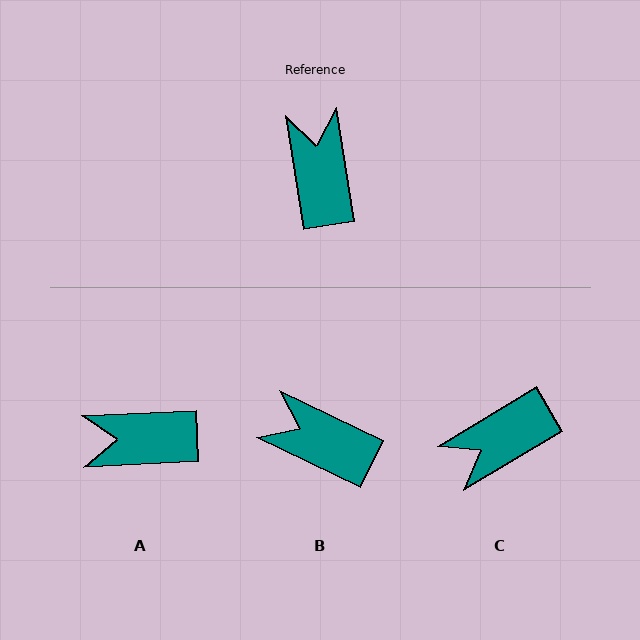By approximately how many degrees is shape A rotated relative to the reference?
Approximately 84 degrees counter-clockwise.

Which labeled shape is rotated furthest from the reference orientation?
C, about 112 degrees away.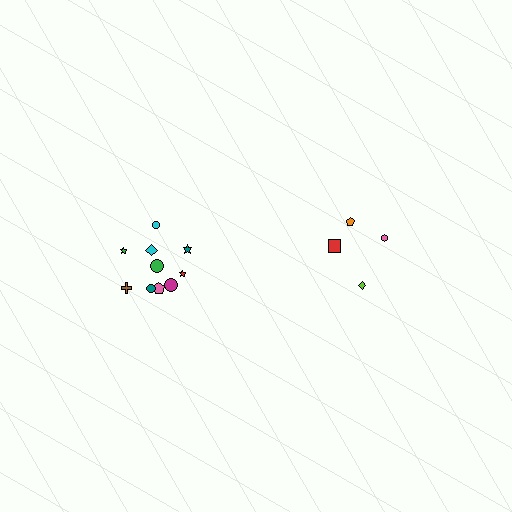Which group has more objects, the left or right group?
The left group.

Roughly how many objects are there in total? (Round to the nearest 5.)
Roughly 15 objects in total.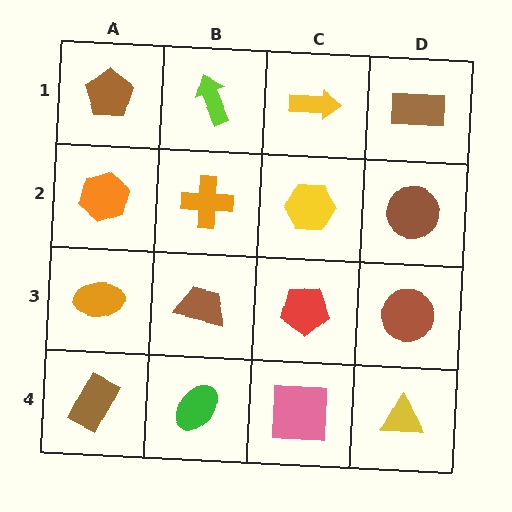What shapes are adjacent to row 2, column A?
A brown pentagon (row 1, column A), an orange ellipse (row 3, column A), an orange cross (row 2, column B).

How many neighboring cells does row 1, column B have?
3.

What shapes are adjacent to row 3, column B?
An orange cross (row 2, column B), a green ellipse (row 4, column B), an orange ellipse (row 3, column A), a red pentagon (row 3, column C).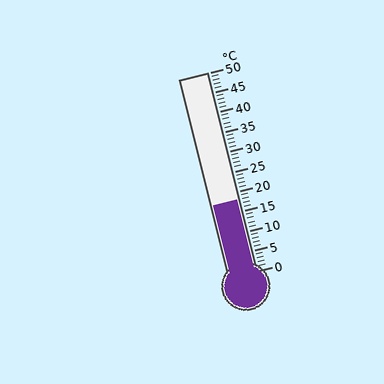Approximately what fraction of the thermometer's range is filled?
The thermometer is filled to approximately 35% of its range.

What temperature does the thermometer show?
The thermometer shows approximately 18°C.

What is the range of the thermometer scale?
The thermometer scale ranges from 0°C to 50°C.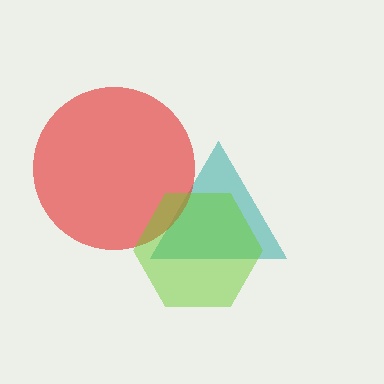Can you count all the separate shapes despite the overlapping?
Yes, there are 3 separate shapes.